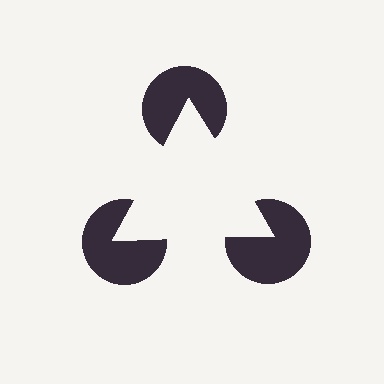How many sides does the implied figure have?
3 sides.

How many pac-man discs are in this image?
There are 3 — one at each vertex of the illusory triangle.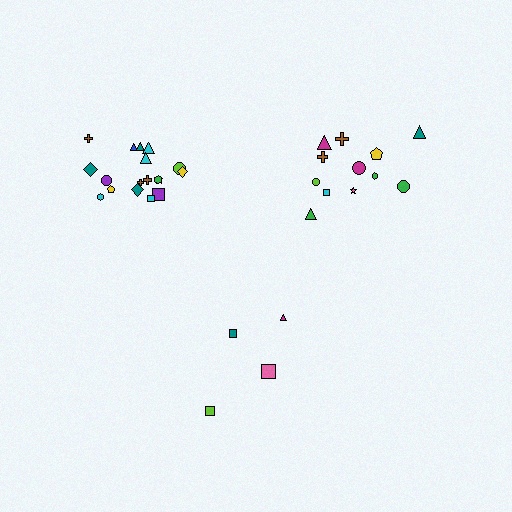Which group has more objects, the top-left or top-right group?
The top-left group.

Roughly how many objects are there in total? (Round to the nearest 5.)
Roughly 35 objects in total.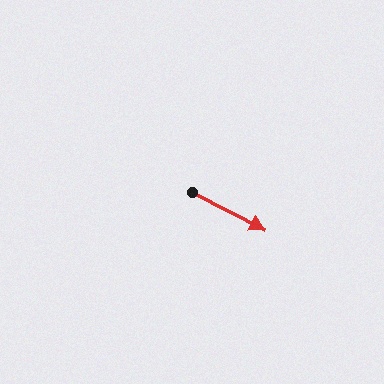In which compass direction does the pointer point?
Southeast.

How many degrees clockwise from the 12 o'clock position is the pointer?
Approximately 118 degrees.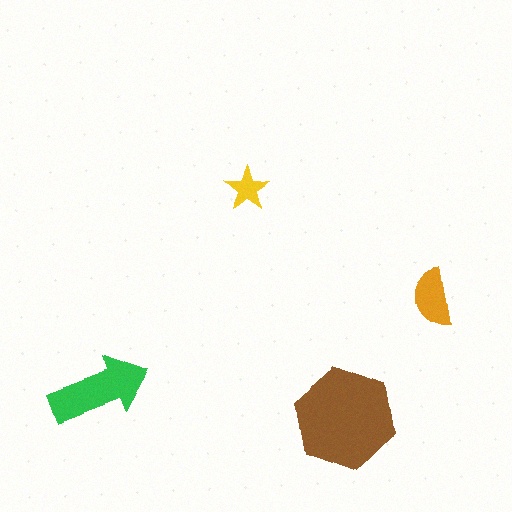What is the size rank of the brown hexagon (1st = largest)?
1st.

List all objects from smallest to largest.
The yellow star, the orange semicircle, the green arrow, the brown hexagon.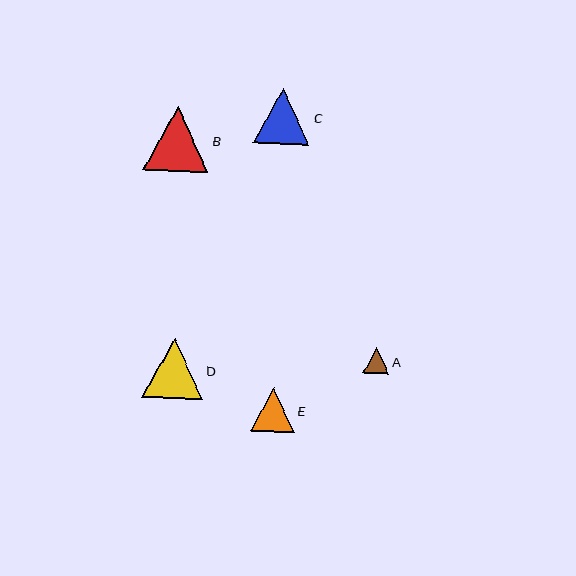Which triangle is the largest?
Triangle B is the largest with a size of approximately 65 pixels.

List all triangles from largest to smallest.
From largest to smallest: B, D, C, E, A.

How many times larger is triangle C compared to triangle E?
Triangle C is approximately 1.3 times the size of triangle E.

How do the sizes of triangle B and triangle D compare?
Triangle B and triangle D are approximately the same size.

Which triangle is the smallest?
Triangle A is the smallest with a size of approximately 25 pixels.